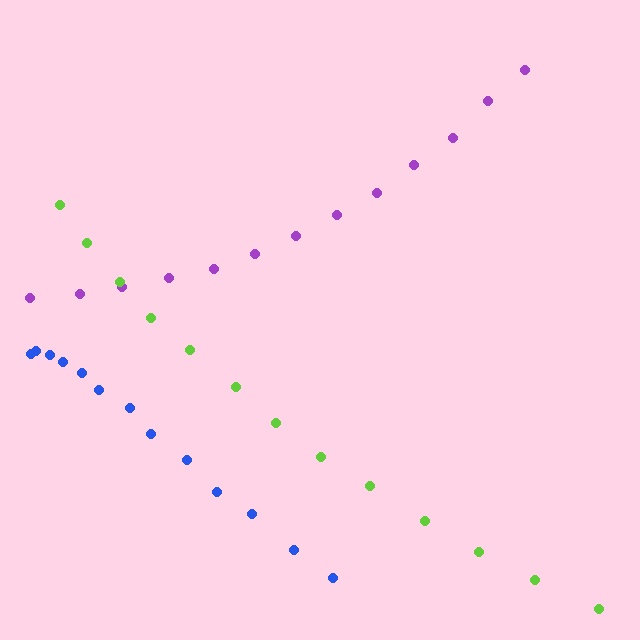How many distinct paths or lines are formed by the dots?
There are 3 distinct paths.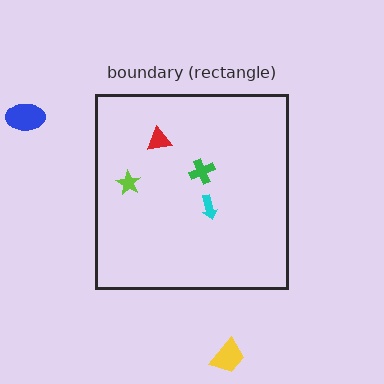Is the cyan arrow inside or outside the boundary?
Inside.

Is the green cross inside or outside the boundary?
Inside.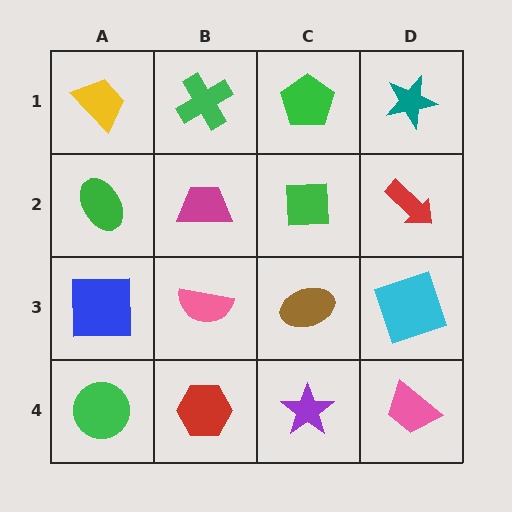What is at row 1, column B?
A green cross.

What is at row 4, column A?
A green circle.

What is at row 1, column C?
A green pentagon.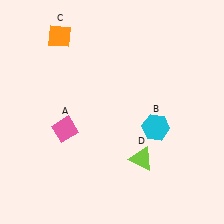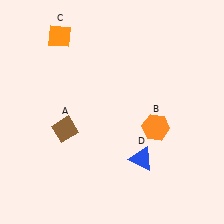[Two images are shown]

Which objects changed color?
A changed from pink to brown. B changed from cyan to orange. D changed from lime to blue.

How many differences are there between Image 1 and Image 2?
There are 3 differences between the two images.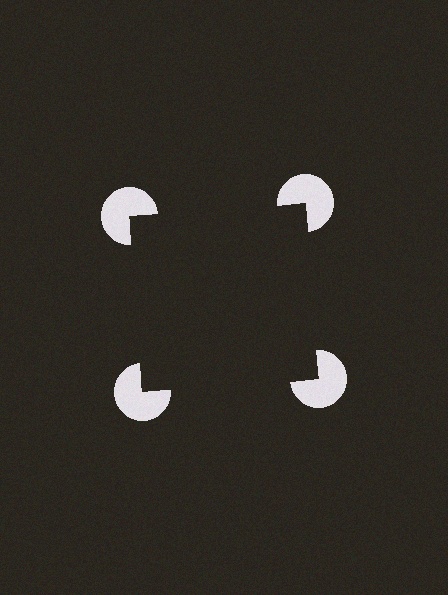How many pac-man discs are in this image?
There are 4 — one at each vertex of the illusory square.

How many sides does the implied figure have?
4 sides.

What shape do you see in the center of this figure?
An illusory square — its edges are inferred from the aligned wedge cuts in the pac-man discs, not physically drawn.